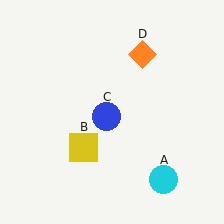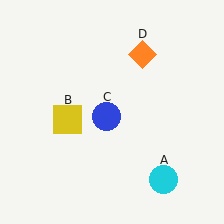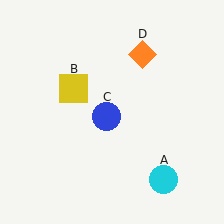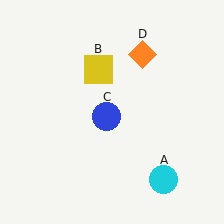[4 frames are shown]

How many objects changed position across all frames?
1 object changed position: yellow square (object B).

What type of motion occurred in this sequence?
The yellow square (object B) rotated clockwise around the center of the scene.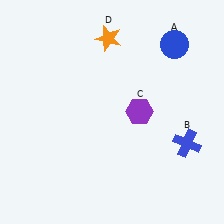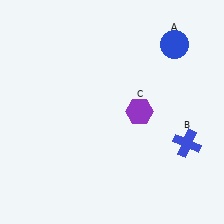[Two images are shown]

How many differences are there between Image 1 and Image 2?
There is 1 difference between the two images.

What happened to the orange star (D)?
The orange star (D) was removed in Image 2. It was in the top-left area of Image 1.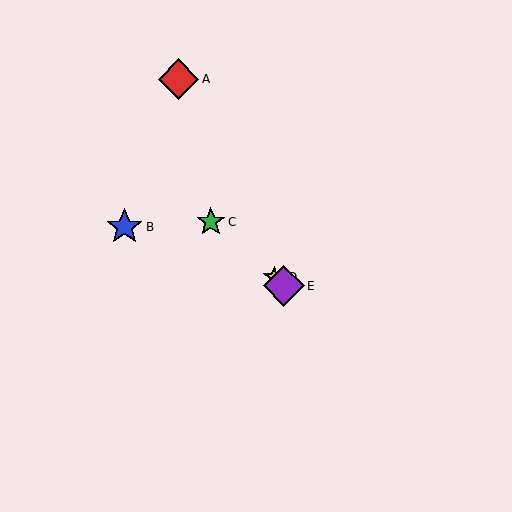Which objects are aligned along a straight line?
Objects C, D, E are aligned along a straight line.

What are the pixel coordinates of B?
Object B is at (125, 227).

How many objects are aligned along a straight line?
3 objects (C, D, E) are aligned along a straight line.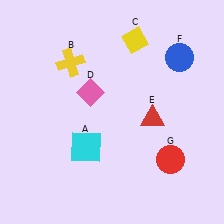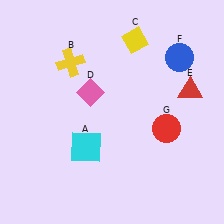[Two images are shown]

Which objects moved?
The objects that moved are: the red triangle (E), the red circle (G).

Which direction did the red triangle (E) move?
The red triangle (E) moved right.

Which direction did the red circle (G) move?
The red circle (G) moved up.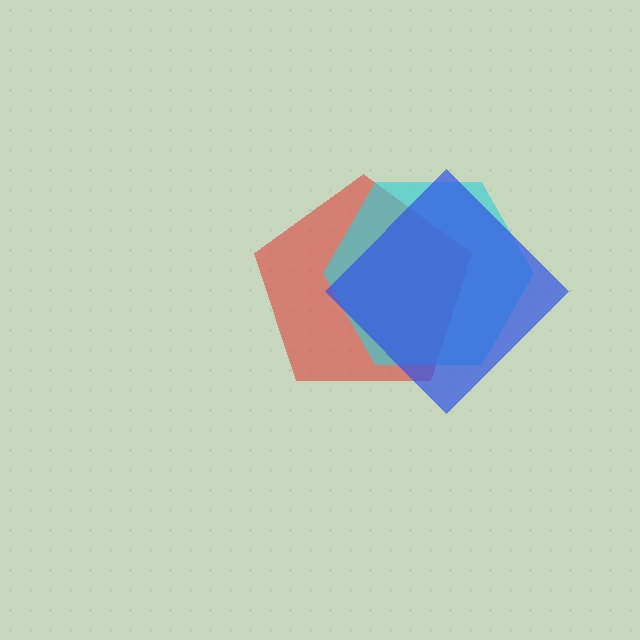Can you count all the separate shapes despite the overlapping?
Yes, there are 3 separate shapes.